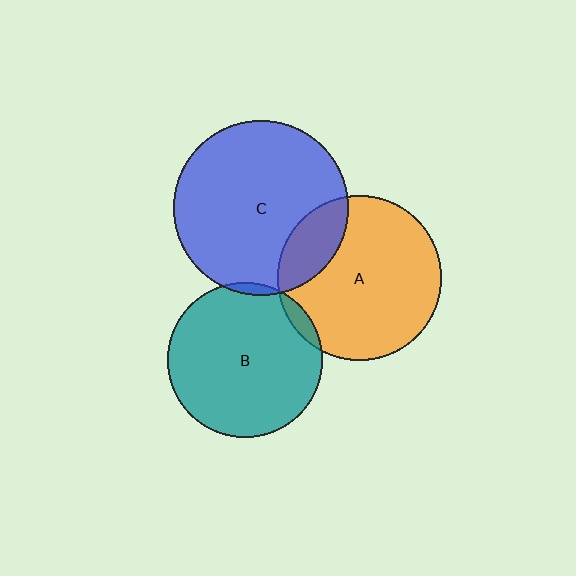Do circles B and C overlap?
Yes.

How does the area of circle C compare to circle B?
Approximately 1.3 times.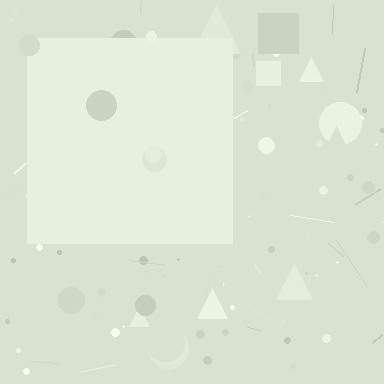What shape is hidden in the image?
A square is hidden in the image.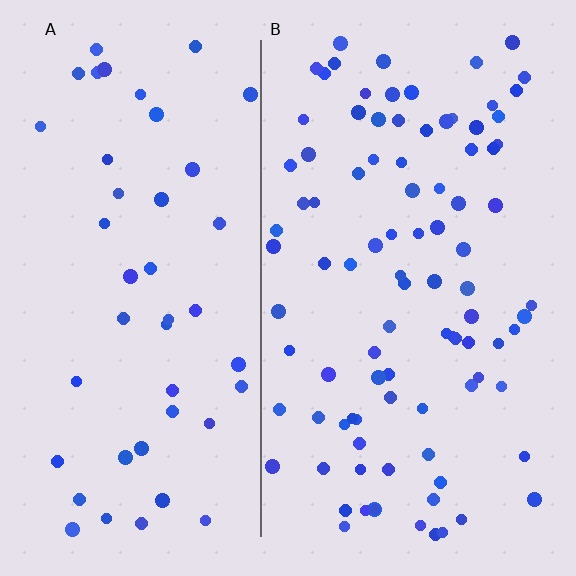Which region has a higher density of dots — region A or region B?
B (the right).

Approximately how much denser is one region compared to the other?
Approximately 2.1× — region B over region A.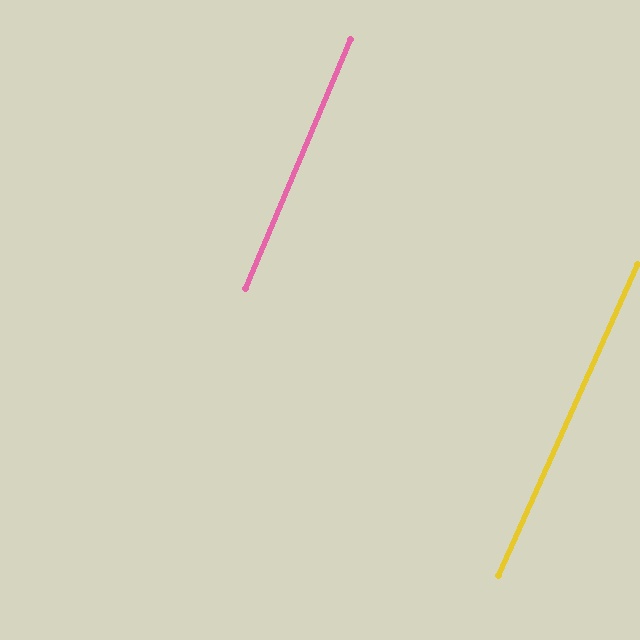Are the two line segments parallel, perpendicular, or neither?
Parallel — their directions differ by only 1.3°.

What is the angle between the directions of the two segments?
Approximately 1 degree.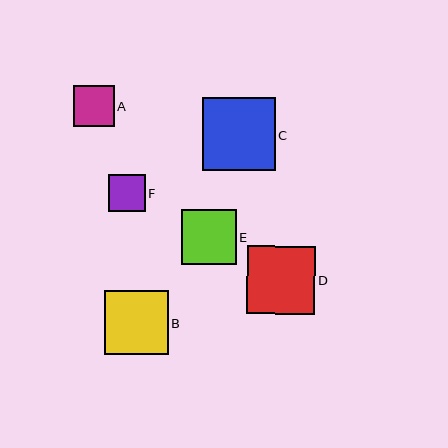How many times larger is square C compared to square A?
Square C is approximately 1.8 times the size of square A.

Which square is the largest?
Square C is the largest with a size of approximately 73 pixels.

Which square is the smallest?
Square F is the smallest with a size of approximately 37 pixels.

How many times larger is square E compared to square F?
Square E is approximately 1.5 times the size of square F.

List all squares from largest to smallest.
From largest to smallest: C, D, B, E, A, F.